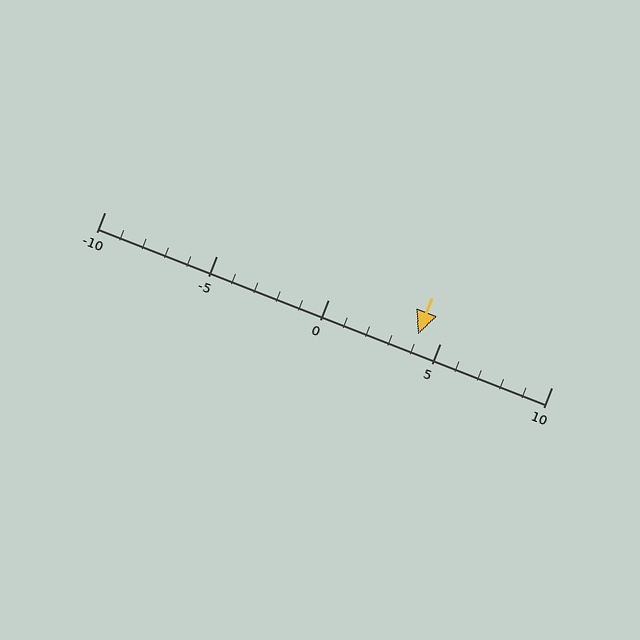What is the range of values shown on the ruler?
The ruler shows values from -10 to 10.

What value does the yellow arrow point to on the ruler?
The yellow arrow points to approximately 4.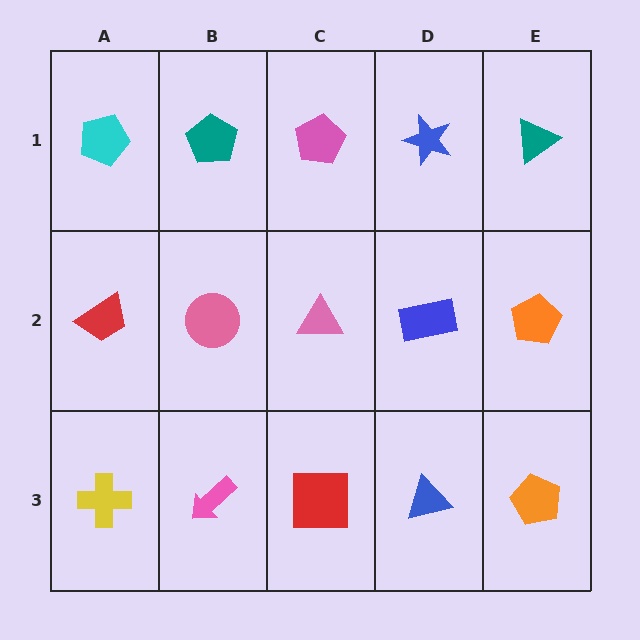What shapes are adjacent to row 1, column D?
A blue rectangle (row 2, column D), a pink pentagon (row 1, column C), a teal triangle (row 1, column E).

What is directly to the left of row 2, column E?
A blue rectangle.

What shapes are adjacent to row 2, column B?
A teal pentagon (row 1, column B), a pink arrow (row 3, column B), a red trapezoid (row 2, column A), a pink triangle (row 2, column C).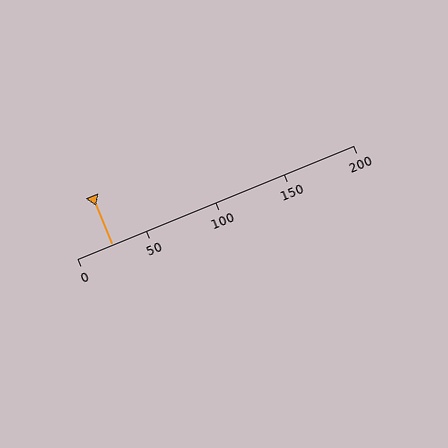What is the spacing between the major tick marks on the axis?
The major ticks are spaced 50 apart.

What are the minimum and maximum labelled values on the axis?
The axis runs from 0 to 200.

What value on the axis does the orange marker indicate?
The marker indicates approximately 25.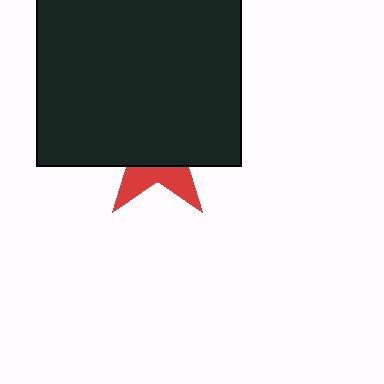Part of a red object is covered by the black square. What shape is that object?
It is a star.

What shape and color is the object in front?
The object in front is a black square.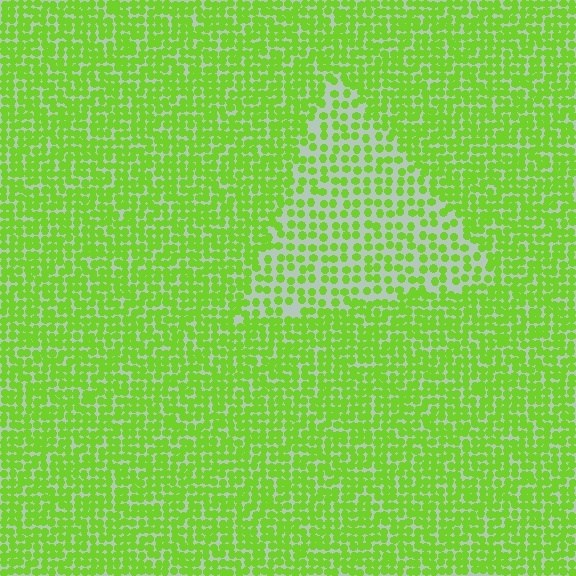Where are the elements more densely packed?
The elements are more densely packed outside the triangle boundary.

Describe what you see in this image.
The image contains small lime elements arranged at two different densities. A triangle-shaped region is visible where the elements are less densely packed than the surrounding area.